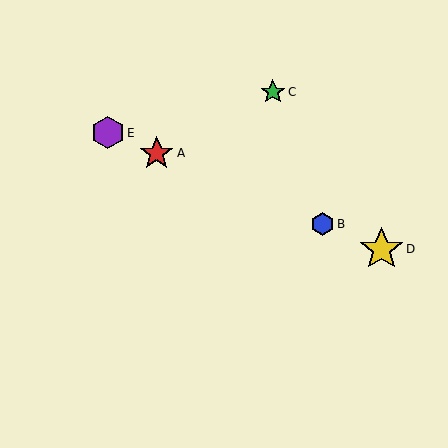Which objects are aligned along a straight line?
Objects A, B, D, E are aligned along a straight line.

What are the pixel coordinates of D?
Object D is at (381, 249).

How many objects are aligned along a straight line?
4 objects (A, B, D, E) are aligned along a straight line.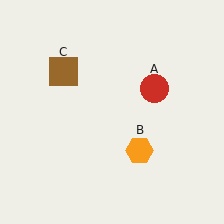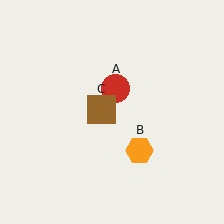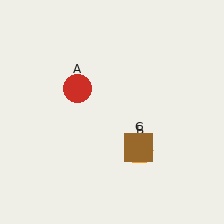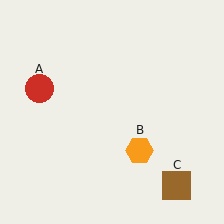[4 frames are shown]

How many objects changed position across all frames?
2 objects changed position: red circle (object A), brown square (object C).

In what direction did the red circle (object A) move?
The red circle (object A) moved left.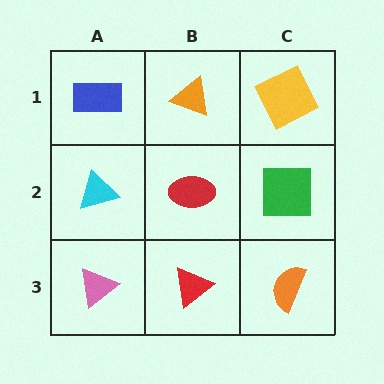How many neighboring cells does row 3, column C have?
2.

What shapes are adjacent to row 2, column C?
A yellow square (row 1, column C), an orange semicircle (row 3, column C), a red ellipse (row 2, column B).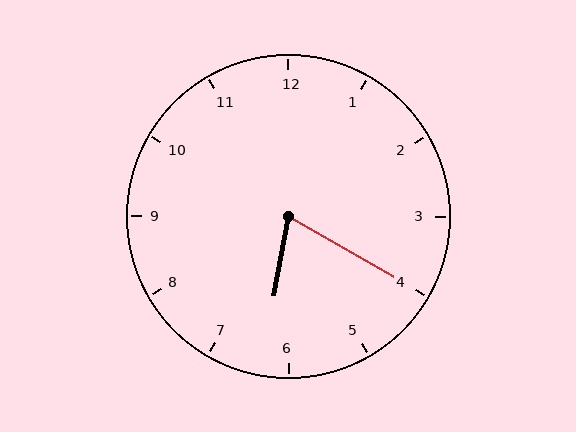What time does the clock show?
6:20.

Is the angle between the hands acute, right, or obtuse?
It is acute.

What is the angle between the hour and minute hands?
Approximately 70 degrees.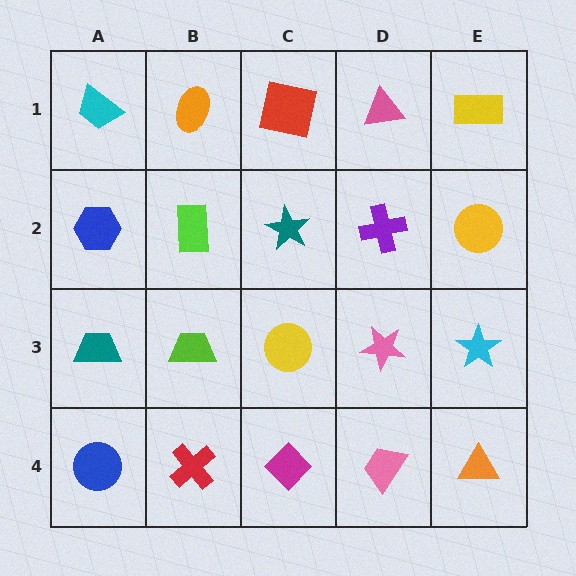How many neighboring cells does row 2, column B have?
4.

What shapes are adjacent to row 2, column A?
A cyan trapezoid (row 1, column A), a teal trapezoid (row 3, column A), a lime rectangle (row 2, column B).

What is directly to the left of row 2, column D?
A teal star.